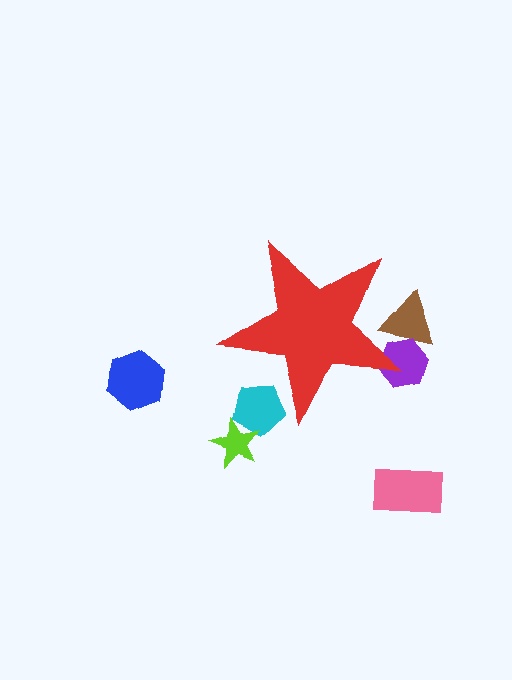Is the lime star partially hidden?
No, the lime star is fully visible.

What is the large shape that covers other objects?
A red star.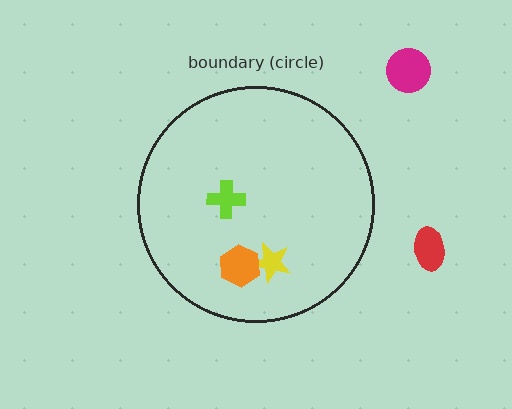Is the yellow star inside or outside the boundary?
Inside.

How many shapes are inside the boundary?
3 inside, 2 outside.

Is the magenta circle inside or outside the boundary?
Outside.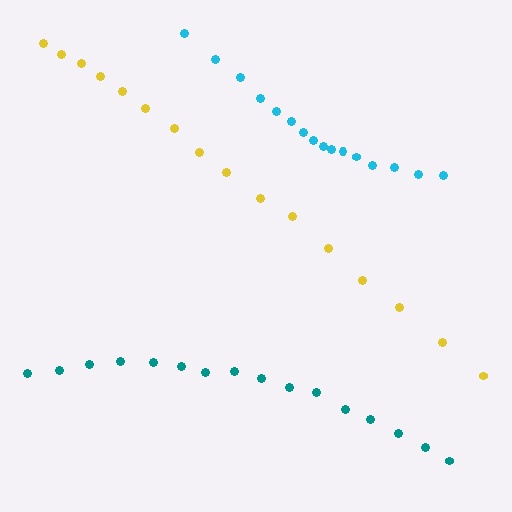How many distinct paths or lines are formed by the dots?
There are 3 distinct paths.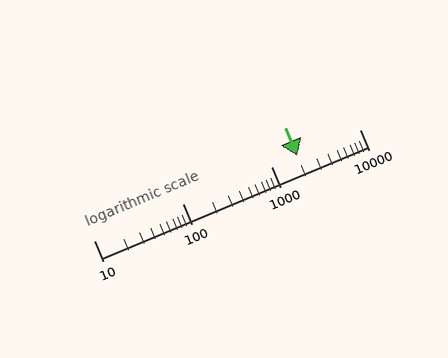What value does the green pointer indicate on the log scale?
The pointer indicates approximately 2000.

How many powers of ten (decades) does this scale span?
The scale spans 3 decades, from 10 to 10000.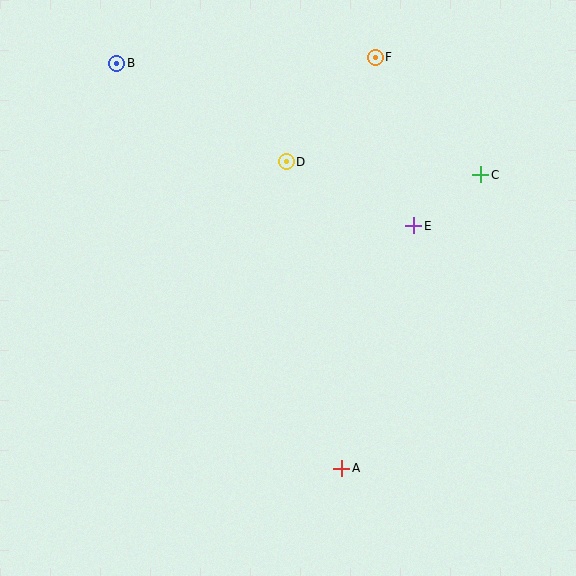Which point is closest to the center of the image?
Point D at (286, 162) is closest to the center.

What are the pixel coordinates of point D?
Point D is at (286, 162).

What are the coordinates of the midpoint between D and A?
The midpoint between D and A is at (314, 315).